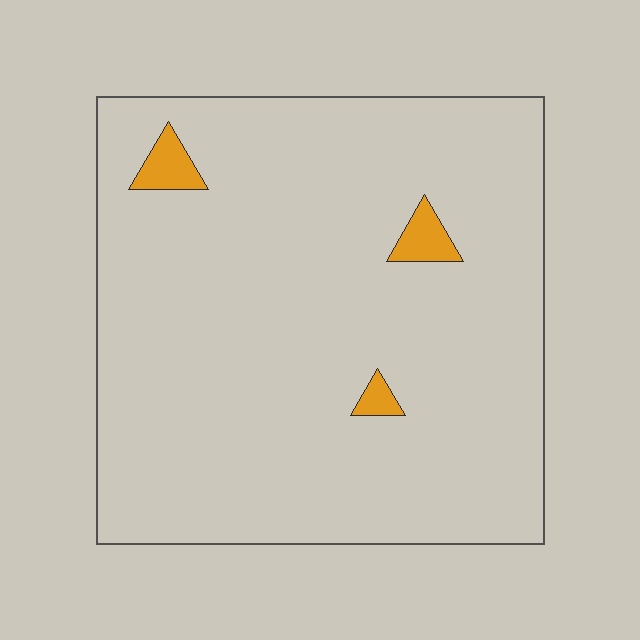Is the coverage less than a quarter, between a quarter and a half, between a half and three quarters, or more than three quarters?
Less than a quarter.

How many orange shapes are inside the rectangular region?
3.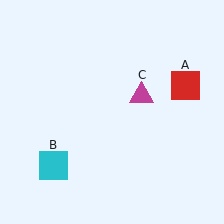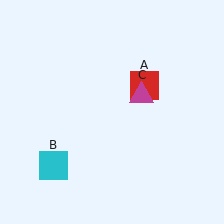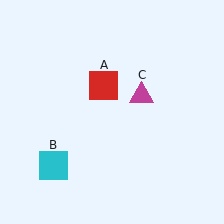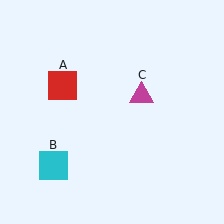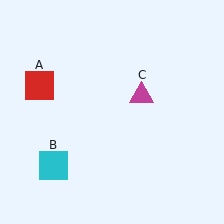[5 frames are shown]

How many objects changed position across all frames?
1 object changed position: red square (object A).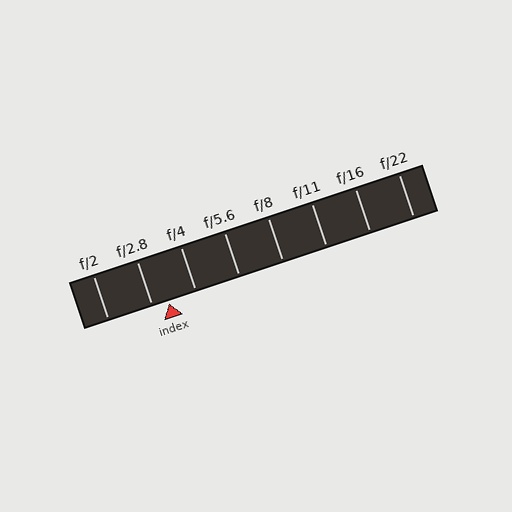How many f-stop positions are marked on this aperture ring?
There are 8 f-stop positions marked.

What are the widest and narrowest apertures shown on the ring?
The widest aperture shown is f/2 and the narrowest is f/22.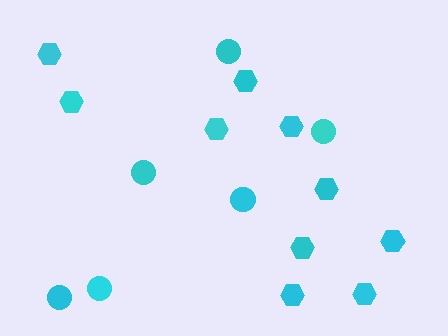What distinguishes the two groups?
There are 2 groups: one group of hexagons (10) and one group of circles (6).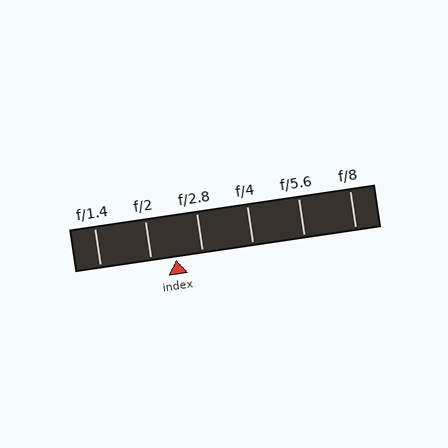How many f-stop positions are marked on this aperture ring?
There are 6 f-stop positions marked.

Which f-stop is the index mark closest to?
The index mark is closest to f/2.